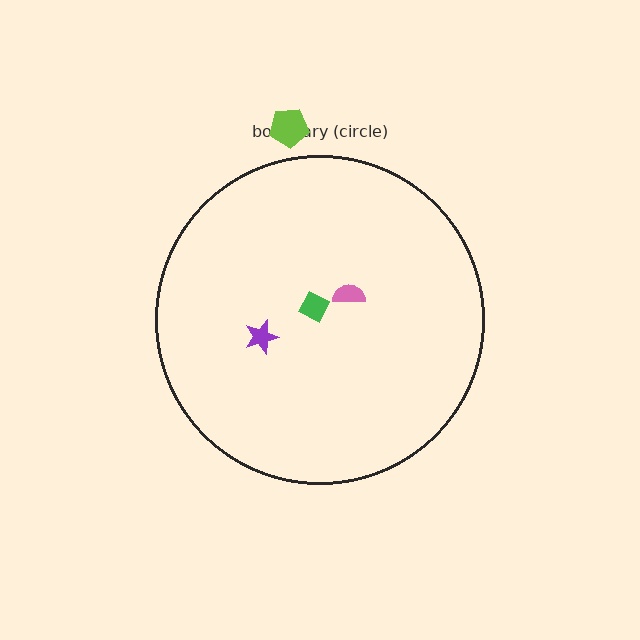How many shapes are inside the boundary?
3 inside, 1 outside.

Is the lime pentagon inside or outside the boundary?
Outside.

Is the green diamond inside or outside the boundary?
Inside.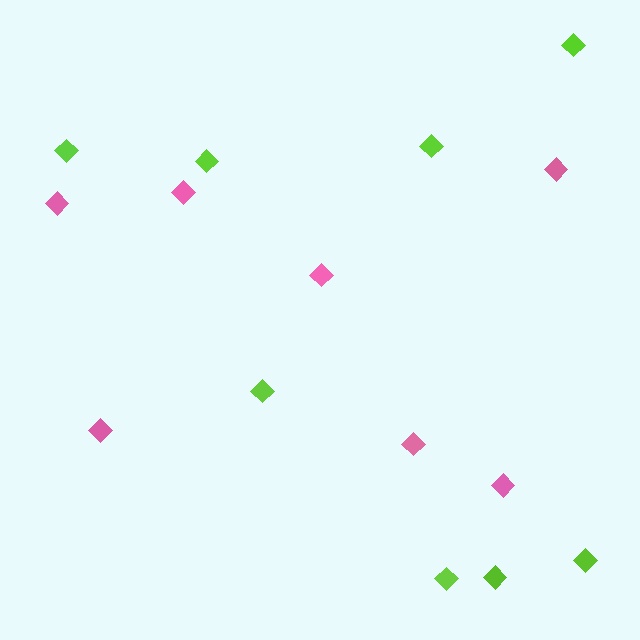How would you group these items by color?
There are 2 groups: one group of pink diamonds (7) and one group of lime diamonds (8).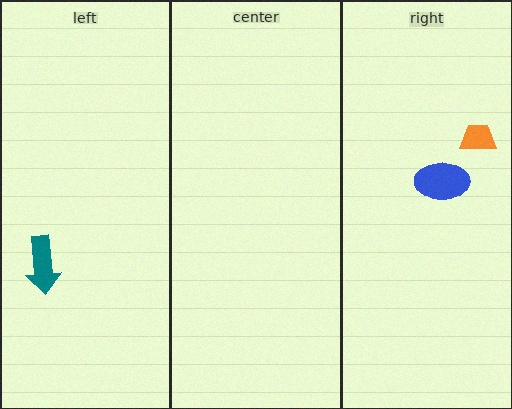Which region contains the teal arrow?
The left region.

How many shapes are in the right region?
2.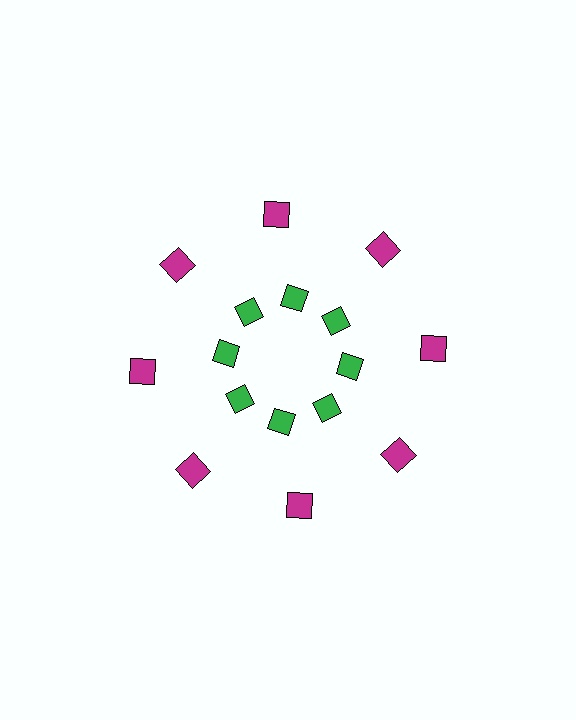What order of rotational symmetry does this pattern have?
This pattern has 8-fold rotational symmetry.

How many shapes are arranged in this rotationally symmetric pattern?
There are 16 shapes, arranged in 8 groups of 2.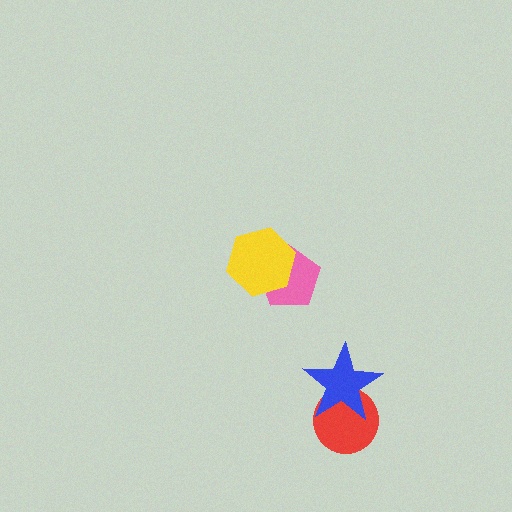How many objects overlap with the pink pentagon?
1 object overlaps with the pink pentagon.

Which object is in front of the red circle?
The blue star is in front of the red circle.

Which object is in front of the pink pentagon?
The yellow hexagon is in front of the pink pentagon.